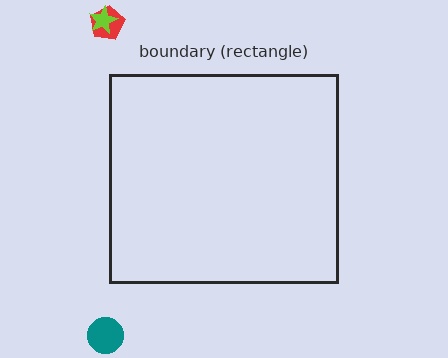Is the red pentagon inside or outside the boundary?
Outside.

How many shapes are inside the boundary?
0 inside, 3 outside.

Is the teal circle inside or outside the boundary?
Outside.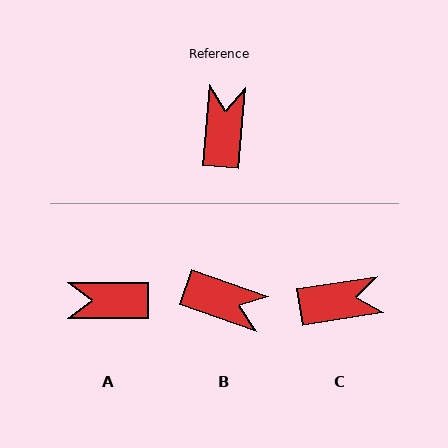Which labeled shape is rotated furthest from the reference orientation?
B, about 105 degrees away.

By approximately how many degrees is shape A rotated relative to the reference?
Approximately 95 degrees counter-clockwise.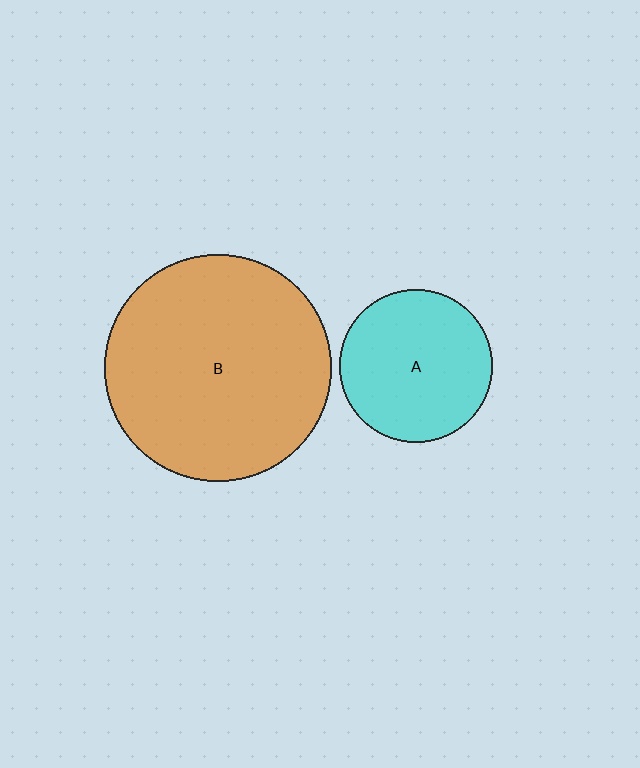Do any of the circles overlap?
No, none of the circles overlap.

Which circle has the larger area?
Circle B (orange).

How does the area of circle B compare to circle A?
Approximately 2.2 times.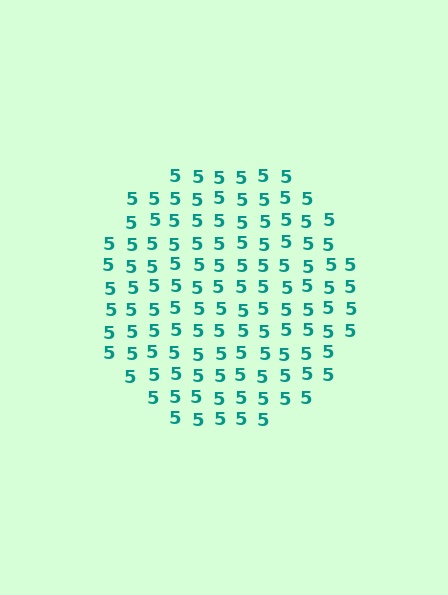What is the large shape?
The large shape is a circle.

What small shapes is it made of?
It is made of small digit 5's.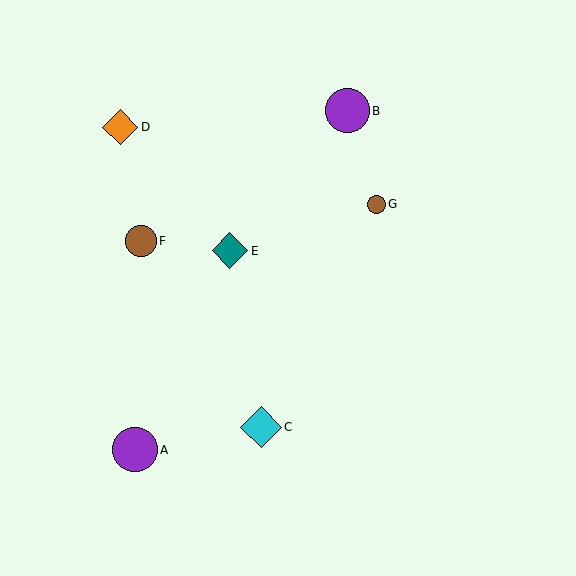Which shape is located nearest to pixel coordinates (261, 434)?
The cyan diamond (labeled C) at (261, 427) is nearest to that location.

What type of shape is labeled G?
Shape G is a brown circle.